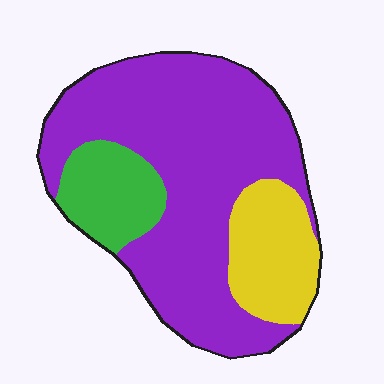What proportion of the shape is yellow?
Yellow takes up about one sixth (1/6) of the shape.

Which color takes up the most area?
Purple, at roughly 70%.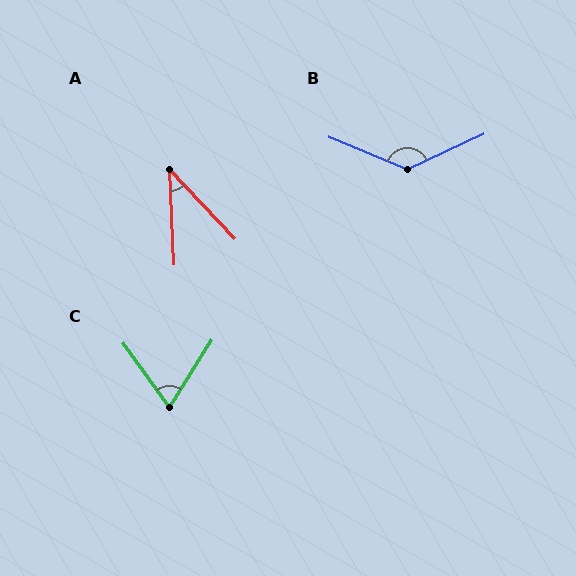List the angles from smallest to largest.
A (40°), C (68°), B (132°).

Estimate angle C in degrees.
Approximately 68 degrees.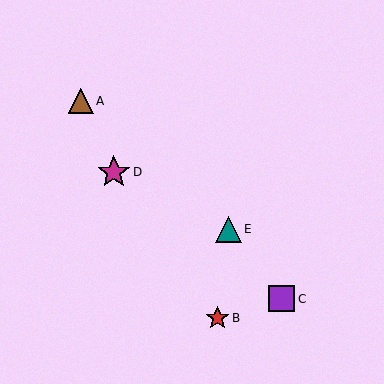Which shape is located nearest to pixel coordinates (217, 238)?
The teal triangle (labeled E) at (228, 229) is nearest to that location.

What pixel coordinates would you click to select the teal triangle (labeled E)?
Click at (228, 229) to select the teal triangle E.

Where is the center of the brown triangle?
The center of the brown triangle is at (81, 101).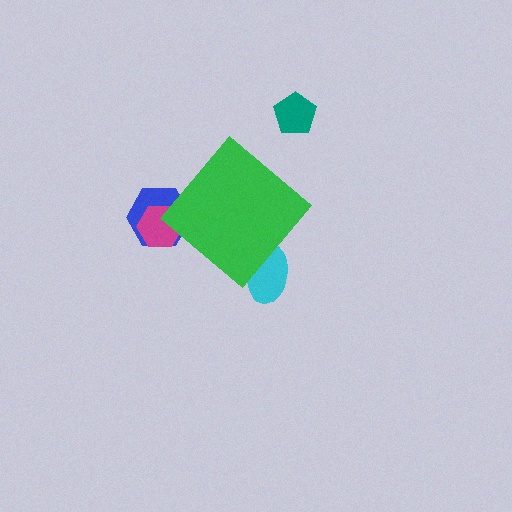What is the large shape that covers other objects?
A green diamond.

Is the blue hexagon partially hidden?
Yes, the blue hexagon is partially hidden behind the green diamond.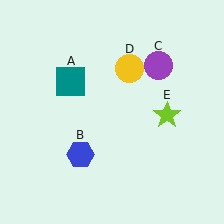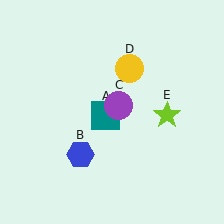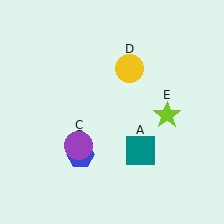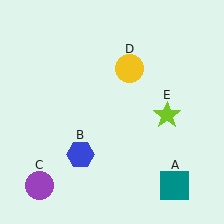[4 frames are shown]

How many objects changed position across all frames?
2 objects changed position: teal square (object A), purple circle (object C).